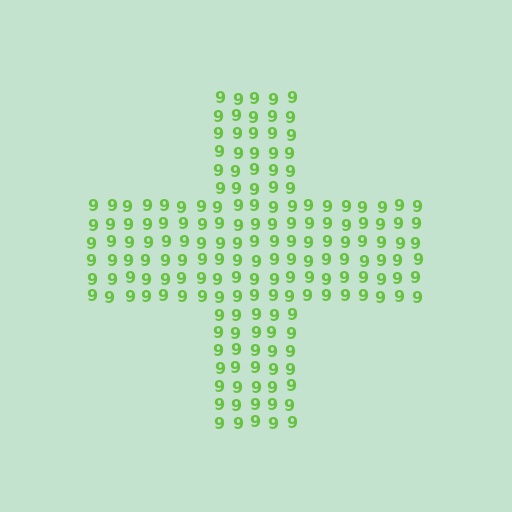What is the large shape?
The large shape is a cross.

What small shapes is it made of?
It is made of small digit 9's.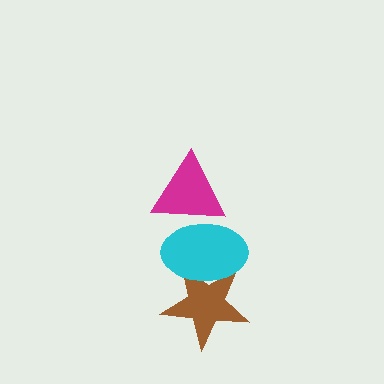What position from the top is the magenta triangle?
The magenta triangle is 1st from the top.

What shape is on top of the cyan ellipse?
The magenta triangle is on top of the cyan ellipse.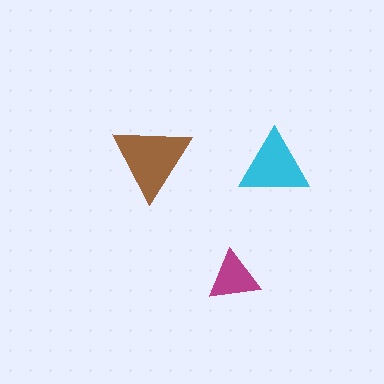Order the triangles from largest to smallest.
the brown one, the cyan one, the magenta one.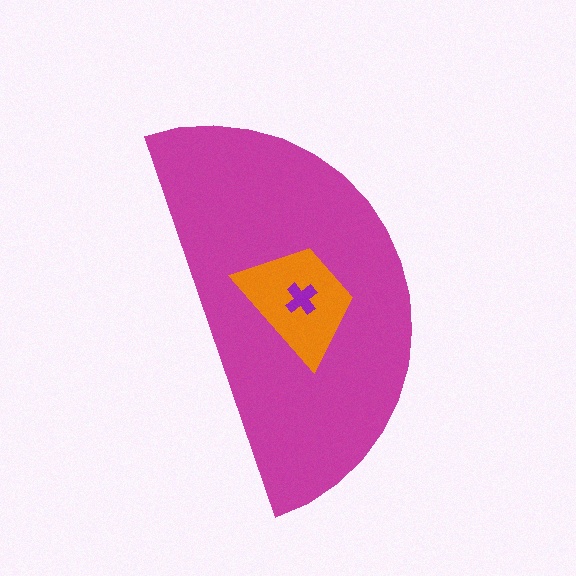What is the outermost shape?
The magenta semicircle.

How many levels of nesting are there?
3.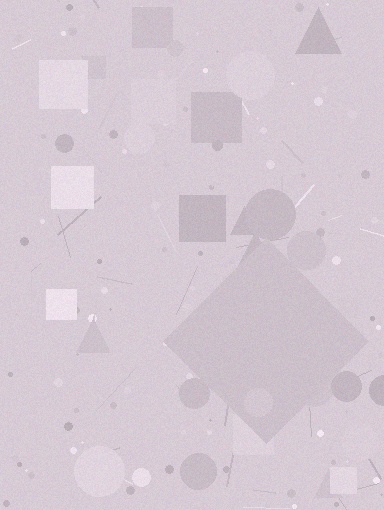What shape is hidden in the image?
A diamond is hidden in the image.